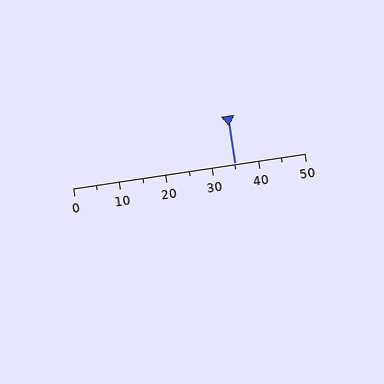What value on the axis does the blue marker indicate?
The marker indicates approximately 35.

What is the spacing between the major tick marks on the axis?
The major ticks are spaced 10 apart.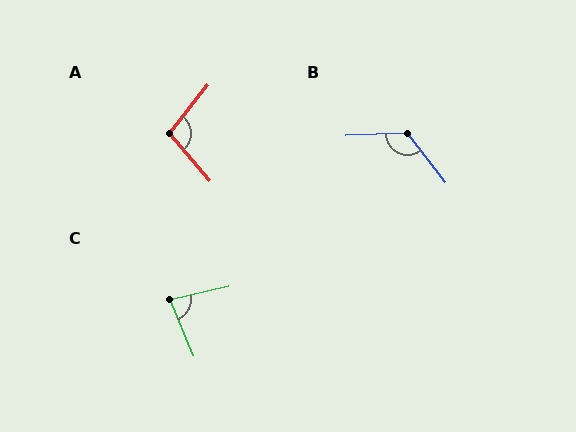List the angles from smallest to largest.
C (80°), A (101°), B (126°).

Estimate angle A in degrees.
Approximately 101 degrees.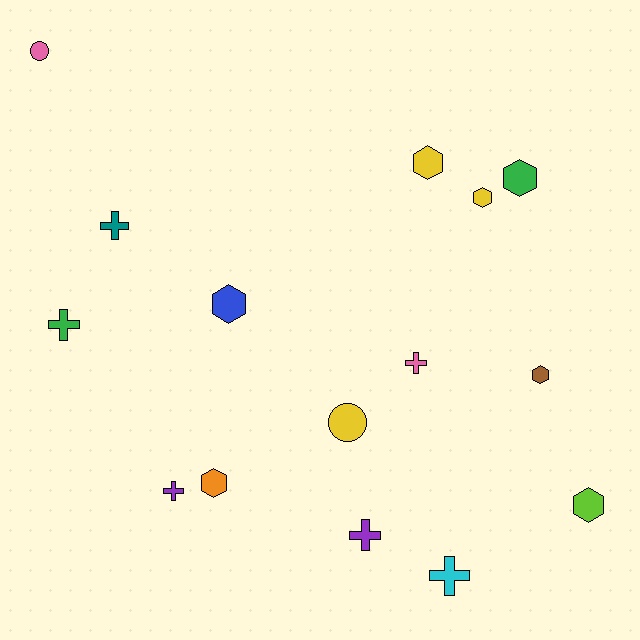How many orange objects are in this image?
There is 1 orange object.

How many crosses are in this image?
There are 6 crosses.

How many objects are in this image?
There are 15 objects.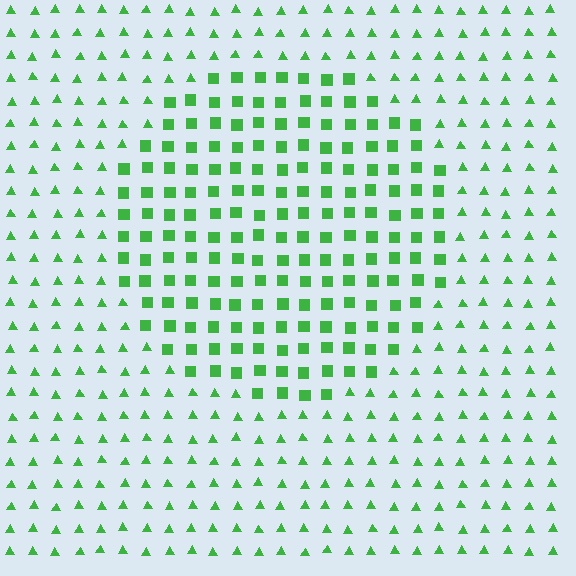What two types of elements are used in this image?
The image uses squares inside the circle region and triangles outside it.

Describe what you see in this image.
The image is filled with small green elements arranged in a uniform grid. A circle-shaped region contains squares, while the surrounding area contains triangles. The boundary is defined purely by the change in element shape.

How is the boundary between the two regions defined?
The boundary is defined by a change in element shape: squares inside vs. triangles outside. All elements share the same color and spacing.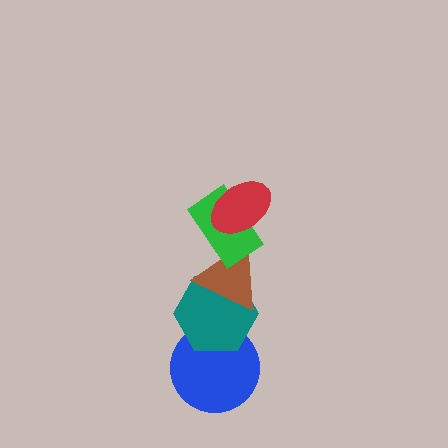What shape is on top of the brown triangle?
The green rectangle is on top of the brown triangle.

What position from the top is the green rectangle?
The green rectangle is 2nd from the top.